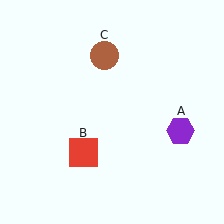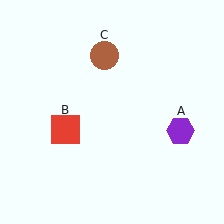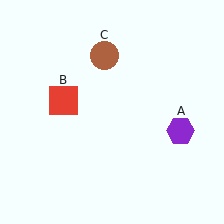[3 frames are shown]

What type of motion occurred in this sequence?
The red square (object B) rotated clockwise around the center of the scene.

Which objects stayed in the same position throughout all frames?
Purple hexagon (object A) and brown circle (object C) remained stationary.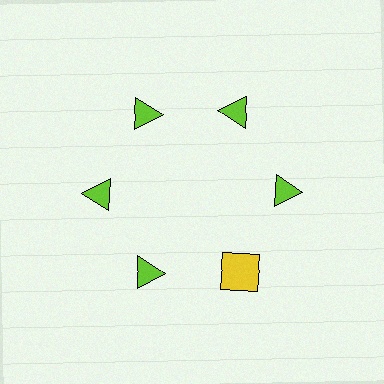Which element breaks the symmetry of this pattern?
The yellow square at roughly the 5 o'clock position breaks the symmetry. All other shapes are lime triangles.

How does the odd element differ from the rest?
It differs in both color (yellow instead of lime) and shape (square instead of triangle).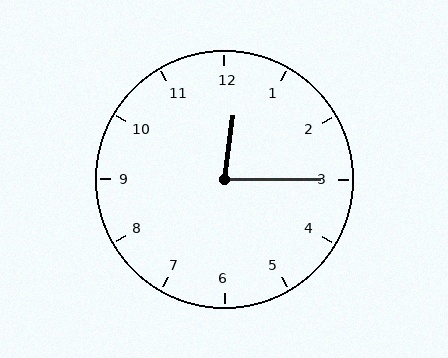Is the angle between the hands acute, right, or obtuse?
It is acute.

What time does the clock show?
12:15.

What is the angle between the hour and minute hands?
Approximately 82 degrees.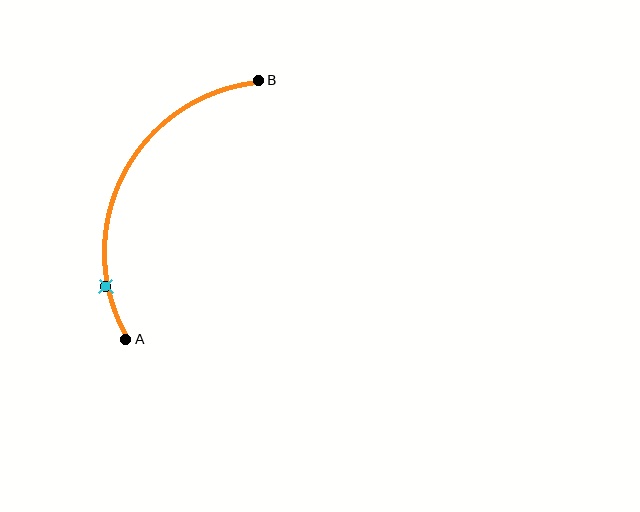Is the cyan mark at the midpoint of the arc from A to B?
No. The cyan mark lies on the arc but is closer to endpoint A. The arc midpoint would be at the point on the curve equidistant along the arc from both A and B.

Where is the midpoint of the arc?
The arc midpoint is the point on the curve farthest from the straight line joining A and B. It sits to the left of that line.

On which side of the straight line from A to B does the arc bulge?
The arc bulges to the left of the straight line connecting A and B.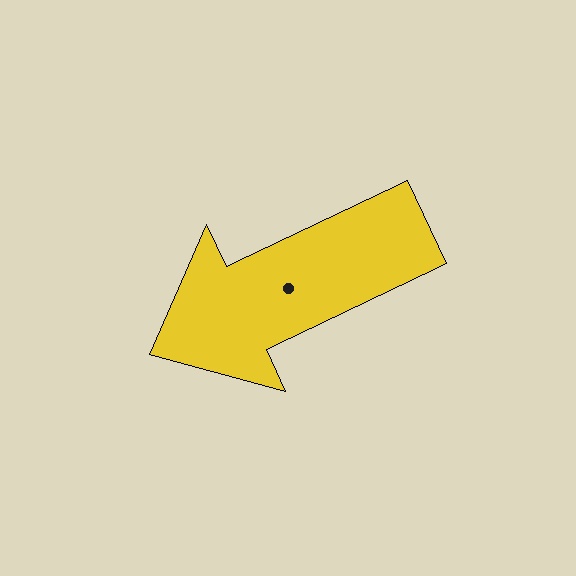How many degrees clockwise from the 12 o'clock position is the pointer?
Approximately 245 degrees.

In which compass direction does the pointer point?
Southwest.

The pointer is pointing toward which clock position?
Roughly 8 o'clock.